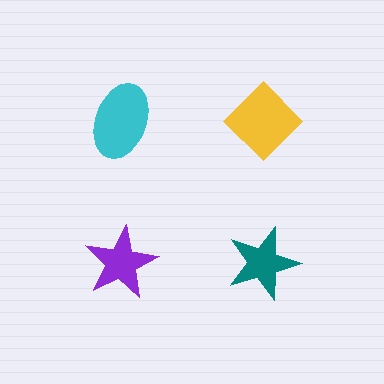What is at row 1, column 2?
A yellow diamond.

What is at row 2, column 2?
A teal star.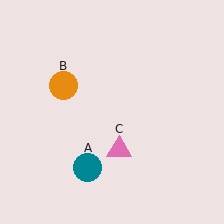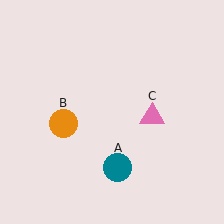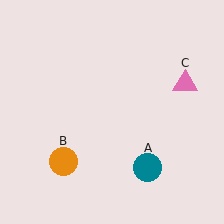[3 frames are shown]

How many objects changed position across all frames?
3 objects changed position: teal circle (object A), orange circle (object B), pink triangle (object C).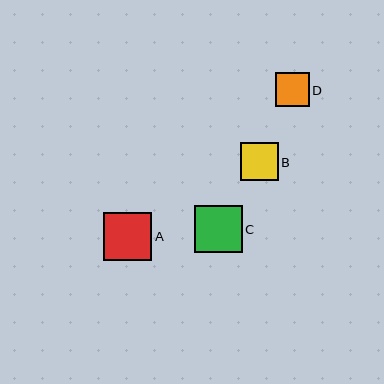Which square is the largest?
Square A is the largest with a size of approximately 48 pixels.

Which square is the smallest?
Square D is the smallest with a size of approximately 34 pixels.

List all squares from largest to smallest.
From largest to smallest: A, C, B, D.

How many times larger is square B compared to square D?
Square B is approximately 1.1 times the size of square D.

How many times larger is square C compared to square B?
Square C is approximately 1.2 times the size of square B.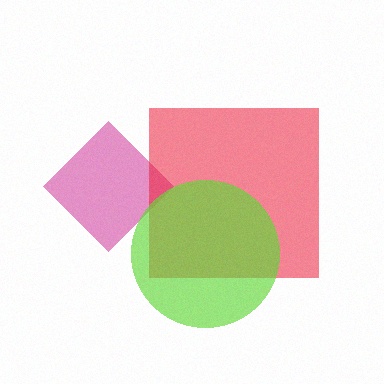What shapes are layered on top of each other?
The layered shapes are: a magenta diamond, a red square, a lime circle.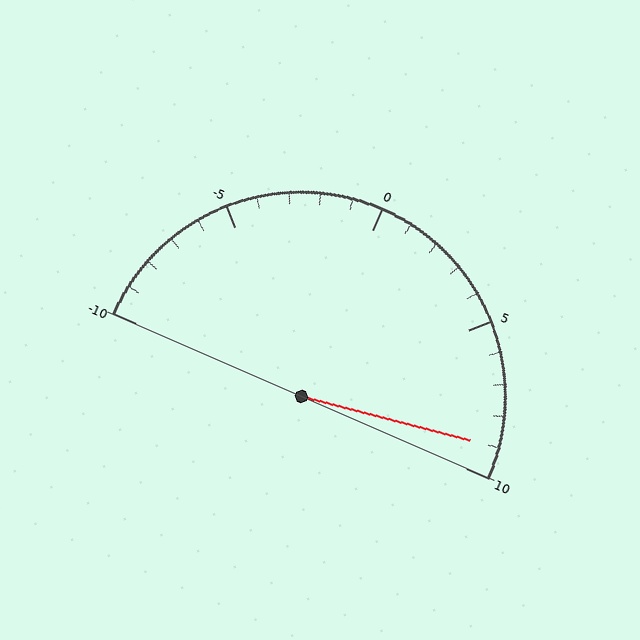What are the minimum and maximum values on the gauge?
The gauge ranges from -10 to 10.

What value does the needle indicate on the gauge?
The needle indicates approximately 9.